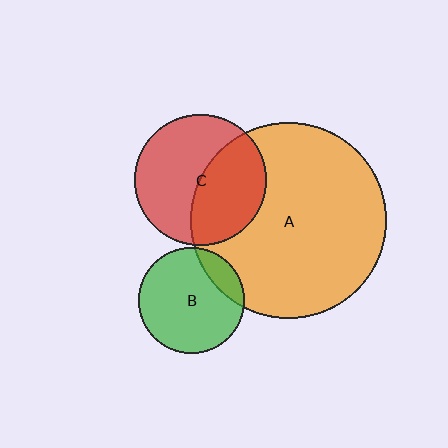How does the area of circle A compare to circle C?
Approximately 2.2 times.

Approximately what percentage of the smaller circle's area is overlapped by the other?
Approximately 15%.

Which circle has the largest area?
Circle A (orange).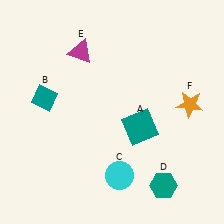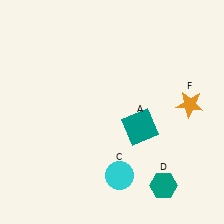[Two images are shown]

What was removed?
The teal diamond (B), the magenta triangle (E) were removed in Image 2.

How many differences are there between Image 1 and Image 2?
There are 2 differences between the two images.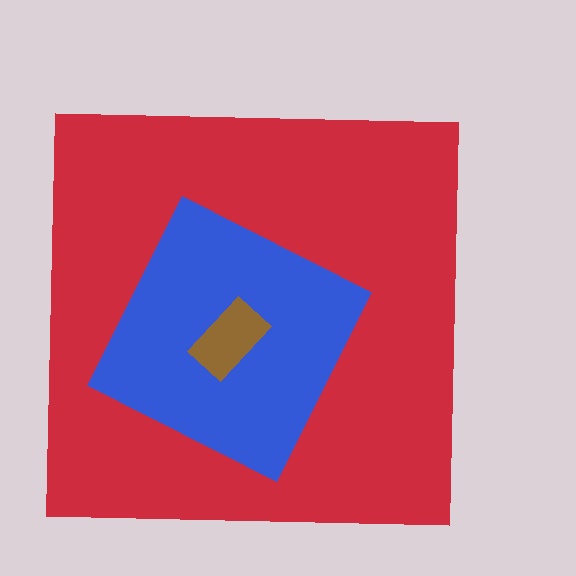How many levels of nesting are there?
3.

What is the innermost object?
The brown rectangle.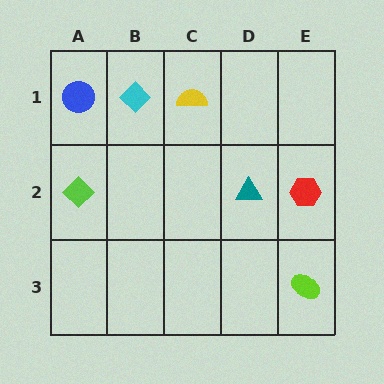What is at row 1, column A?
A blue circle.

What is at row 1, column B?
A cyan diamond.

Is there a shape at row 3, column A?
No, that cell is empty.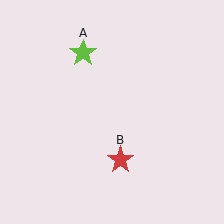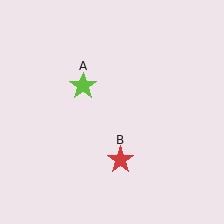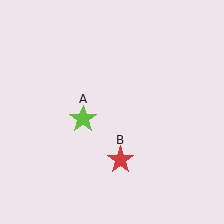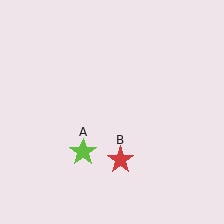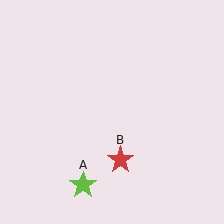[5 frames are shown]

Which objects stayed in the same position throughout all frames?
Red star (object B) remained stationary.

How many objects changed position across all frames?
1 object changed position: lime star (object A).